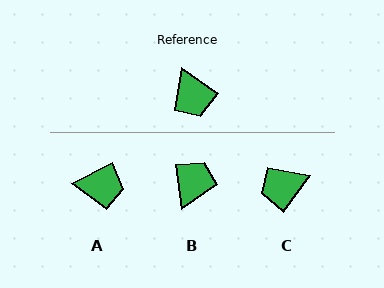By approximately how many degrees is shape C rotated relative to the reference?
Approximately 92 degrees clockwise.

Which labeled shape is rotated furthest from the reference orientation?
B, about 133 degrees away.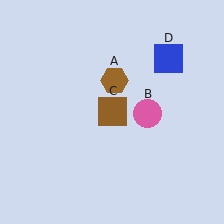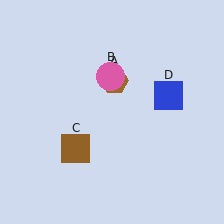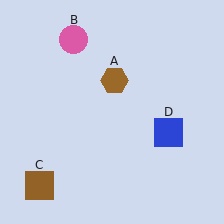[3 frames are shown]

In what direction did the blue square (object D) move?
The blue square (object D) moved down.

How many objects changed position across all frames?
3 objects changed position: pink circle (object B), brown square (object C), blue square (object D).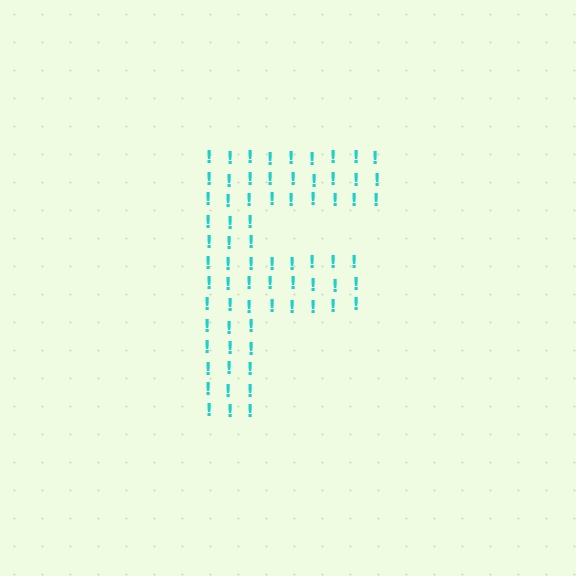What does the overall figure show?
The overall figure shows the letter F.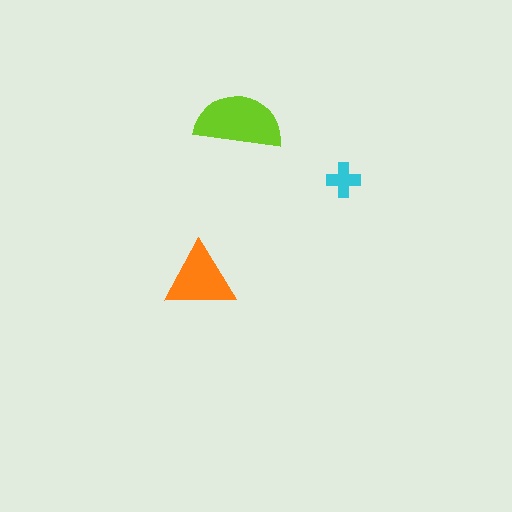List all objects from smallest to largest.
The cyan cross, the orange triangle, the lime semicircle.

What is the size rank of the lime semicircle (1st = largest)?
1st.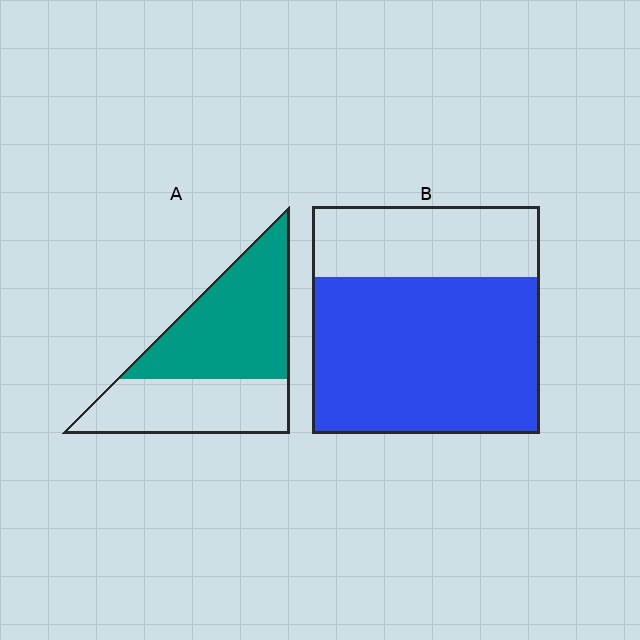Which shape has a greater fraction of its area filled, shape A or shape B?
Shape B.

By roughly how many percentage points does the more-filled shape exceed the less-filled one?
By roughly 10 percentage points (B over A).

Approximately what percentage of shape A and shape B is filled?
A is approximately 60% and B is approximately 70%.